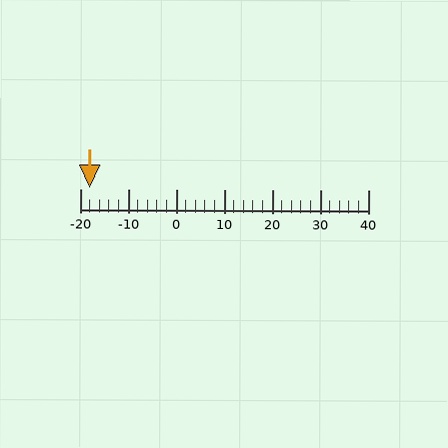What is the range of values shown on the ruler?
The ruler shows values from -20 to 40.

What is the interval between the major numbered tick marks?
The major tick marks are spaced 10 units apart.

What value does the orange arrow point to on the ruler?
The orange arrow points to approximately -18.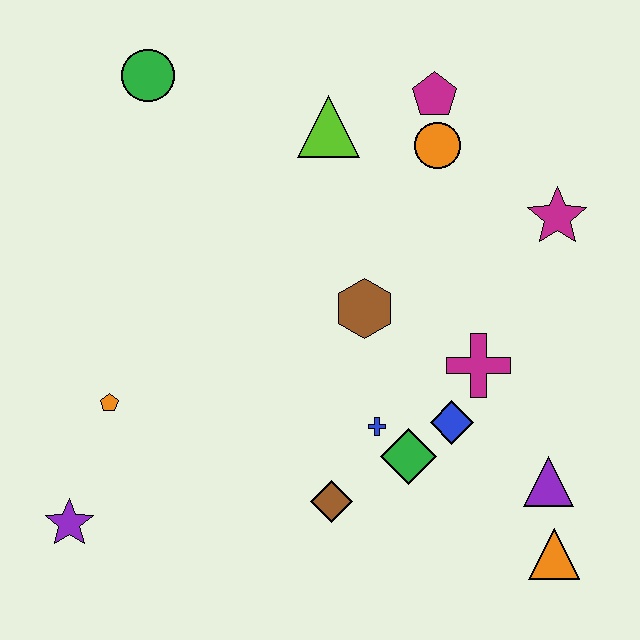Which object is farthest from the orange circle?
The purple star is farthest from the orange circle.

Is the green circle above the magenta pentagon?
Yes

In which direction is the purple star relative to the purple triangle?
The purple star is to the left of the purple triangle.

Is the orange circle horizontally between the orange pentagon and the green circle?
No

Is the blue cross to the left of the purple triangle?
Yes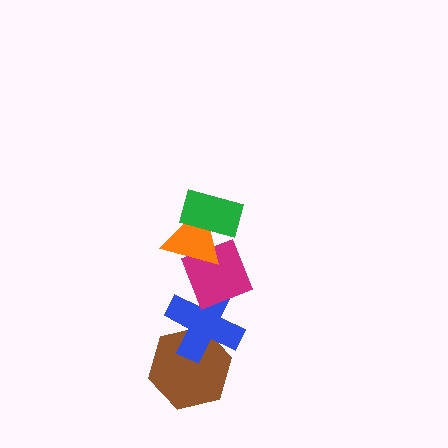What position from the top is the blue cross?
The blue cross is 4th from the top.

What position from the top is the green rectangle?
The green rectangle is 1st from the top.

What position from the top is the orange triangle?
The orange triangle is 2nd from the top.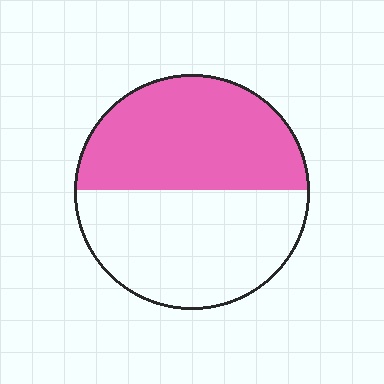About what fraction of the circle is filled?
About one half (1/2).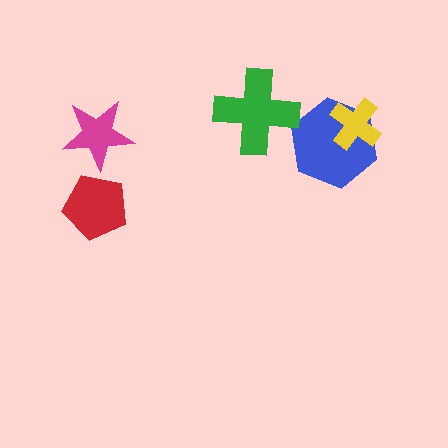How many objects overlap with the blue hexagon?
1 object overlaps with the blue hexagon.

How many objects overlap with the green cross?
0 objects overlap with the green cross.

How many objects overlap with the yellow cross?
1 object overlaps with the yellow cross.